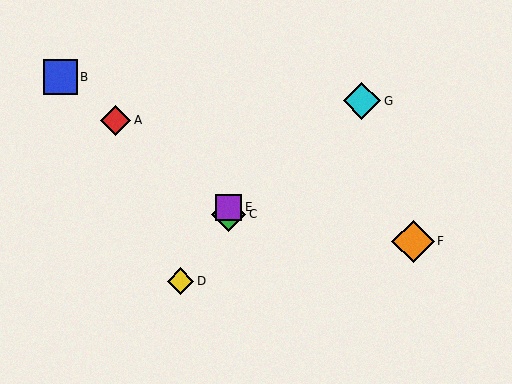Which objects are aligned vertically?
Objects C, E are aligned vertically.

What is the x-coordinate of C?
Object C is at x≈229.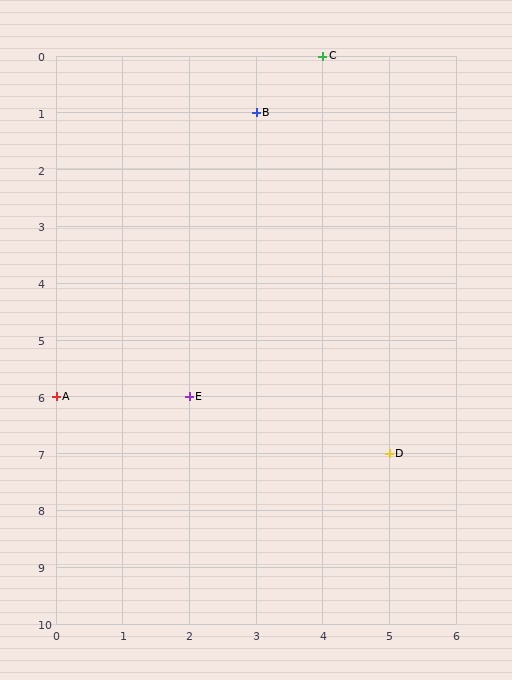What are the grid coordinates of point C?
Point C is at grid coordinates (4, 0).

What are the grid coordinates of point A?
Point A is at grid coordinates (0, 6).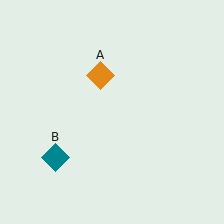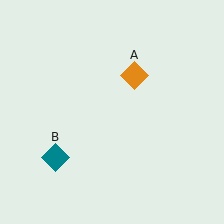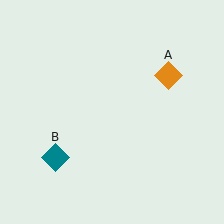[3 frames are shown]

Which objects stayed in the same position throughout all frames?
Teal diamond (object B) remained stationary.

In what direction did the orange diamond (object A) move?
The orange diamond (object A) moved right.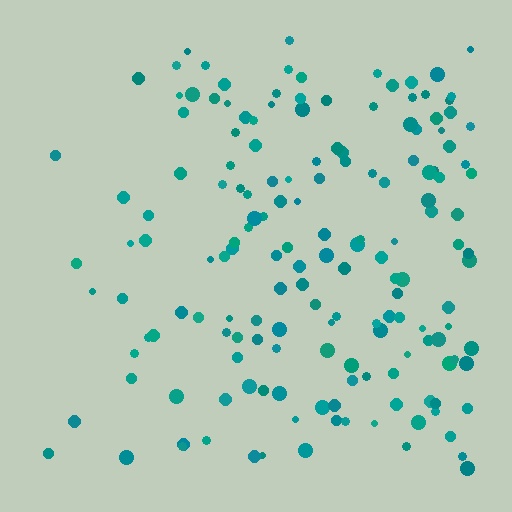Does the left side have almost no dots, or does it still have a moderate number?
Still a moderate number, just noticeably fewer than the right.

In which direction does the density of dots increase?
From left to right, with the right side densest.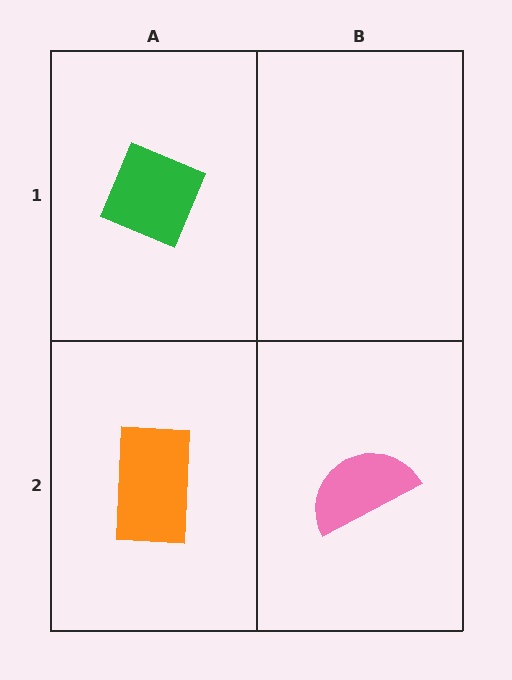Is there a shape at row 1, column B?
No, that cell is empty.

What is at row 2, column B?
A pink semicircle.